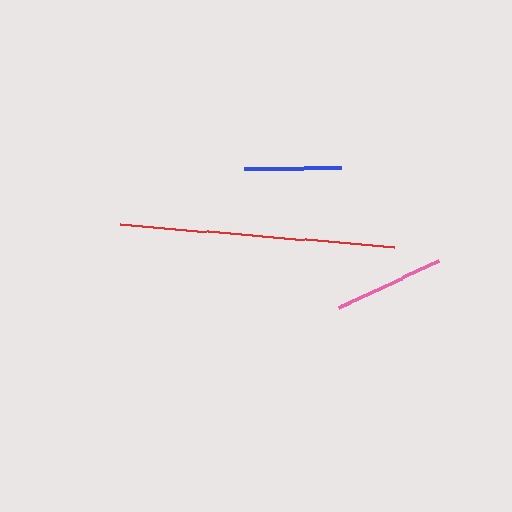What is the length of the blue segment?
The blue segment is approximately 98 pixels long.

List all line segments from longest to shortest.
From longest to shortest: red, pink, blue.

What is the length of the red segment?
The red segment is approximately 276 pixels long.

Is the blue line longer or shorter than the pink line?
The pink line is longer than the blue line.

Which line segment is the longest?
The red line is the longest at approximately 276 pixels.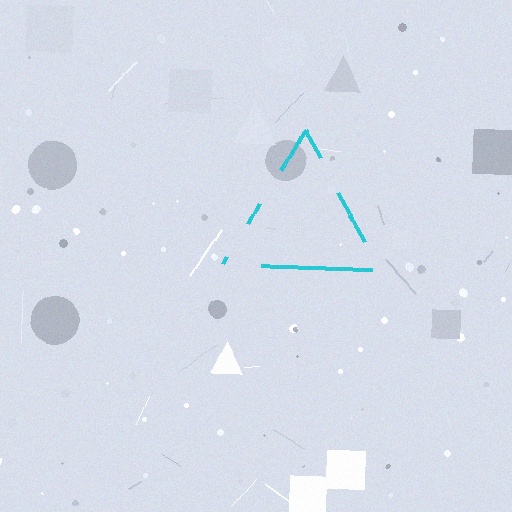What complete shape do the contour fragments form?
The contour fragments form a triangle.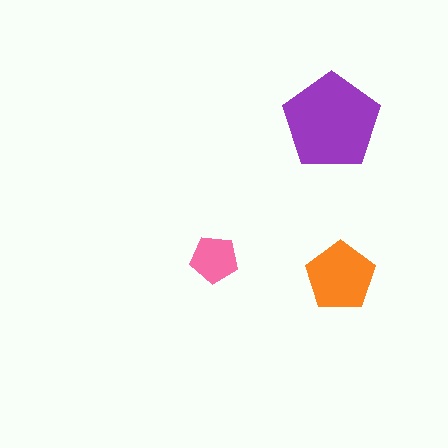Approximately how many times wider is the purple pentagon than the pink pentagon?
About 2 times wider.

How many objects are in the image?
There are 3 objects in the image.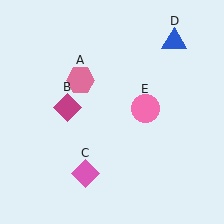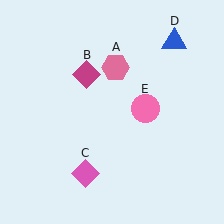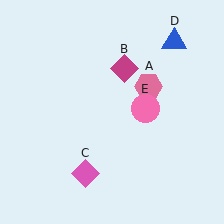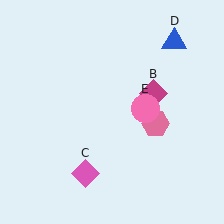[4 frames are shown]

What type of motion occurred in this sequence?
The pink hexagon (object A), magenta diamond (object B) rotated clockwise around the center of the scene.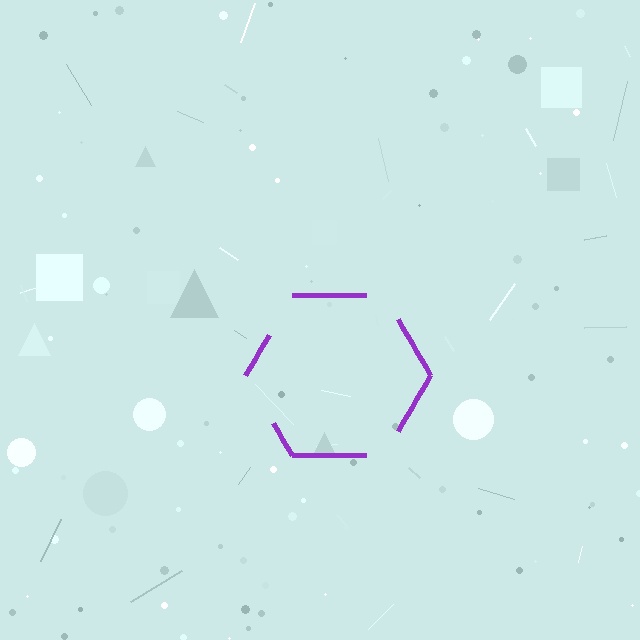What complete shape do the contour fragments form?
The contour fragments form a hexagon.